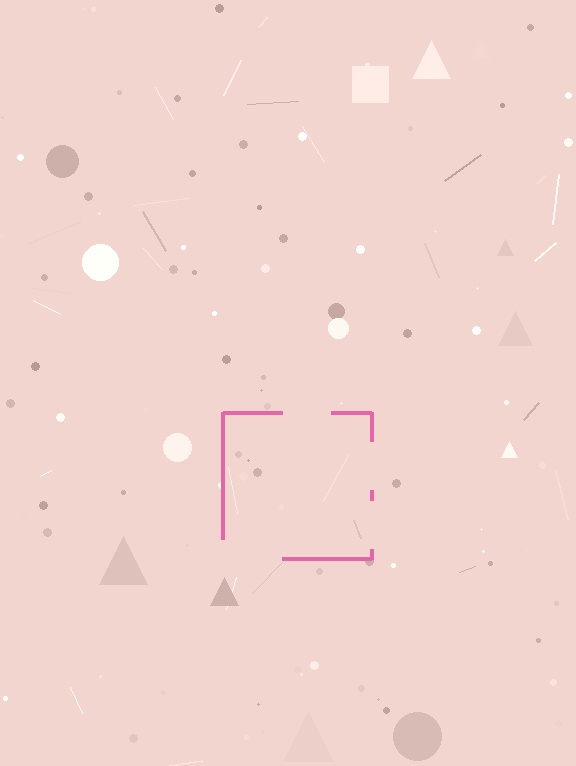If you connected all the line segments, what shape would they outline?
They would outline a square.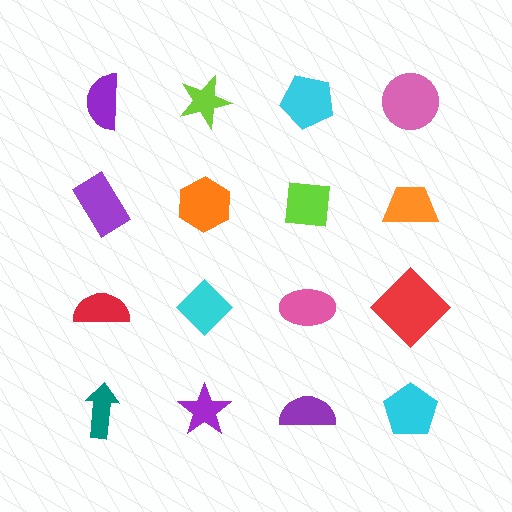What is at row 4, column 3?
A purple semicircle.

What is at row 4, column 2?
A purple star.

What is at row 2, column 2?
An orange hexagon.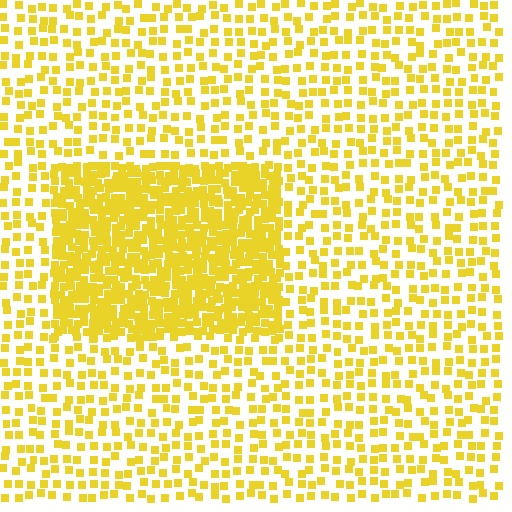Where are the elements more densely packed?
The elements are more densely packed inside the rectangle boundary.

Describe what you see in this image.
The image contains small yellow elements arranged at two different densities. A rectangle-shaped region is visible where the elements are more densely packed than the surrounding area.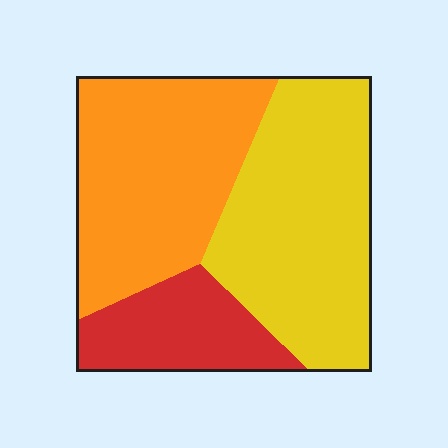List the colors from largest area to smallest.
From largest to smallest: yellow, orange, red.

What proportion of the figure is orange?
Orange takes up about two fifths (2/5) of the figure.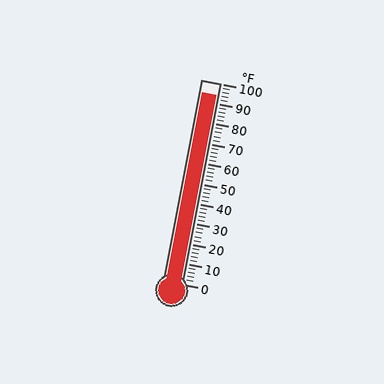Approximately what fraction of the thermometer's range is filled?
The thermometer is filled to approximately 95% of its range.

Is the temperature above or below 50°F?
The temperature is above 50°F.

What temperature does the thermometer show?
The thermometer shows approximately 94°F.